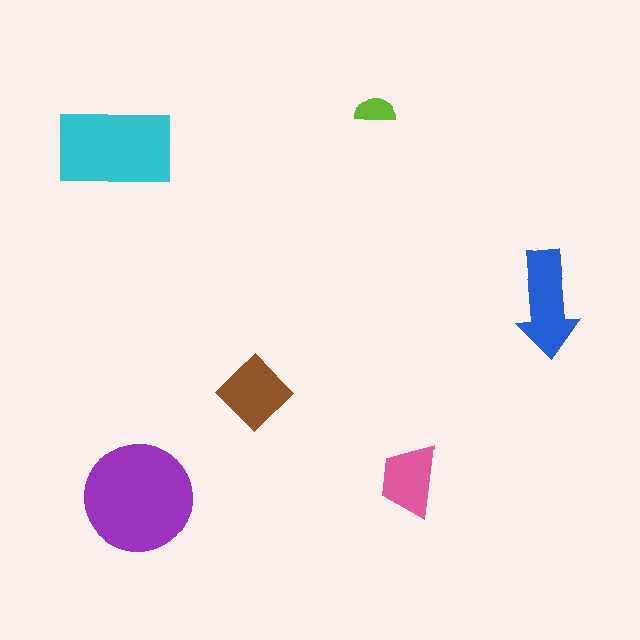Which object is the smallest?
The lime semicircle.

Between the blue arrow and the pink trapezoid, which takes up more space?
The blue arrow.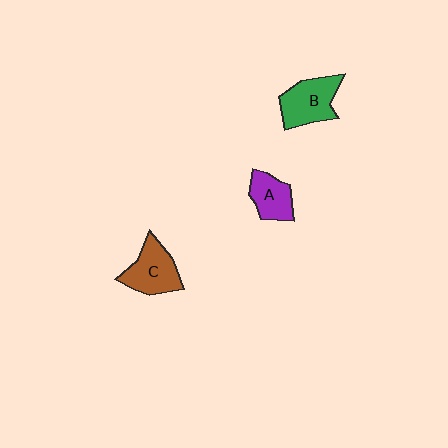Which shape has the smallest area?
Shape A (purple).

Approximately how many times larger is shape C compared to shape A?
Approximately 1.3 times.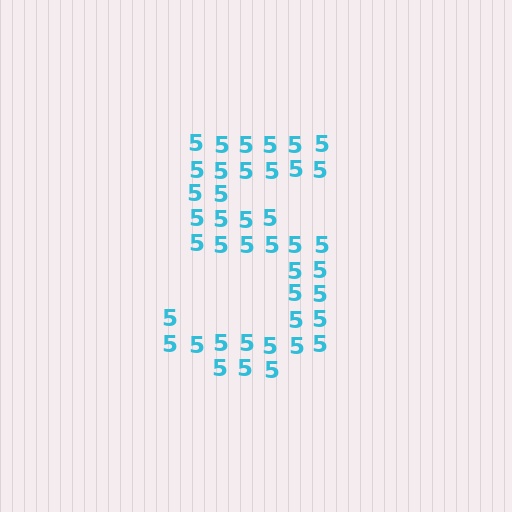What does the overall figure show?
The overall figure shows the digit 5.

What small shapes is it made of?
It is made of small digit 5's.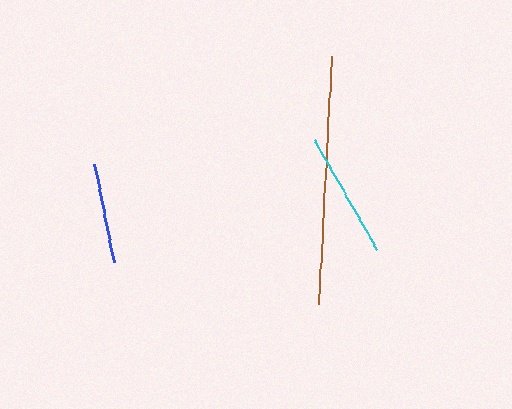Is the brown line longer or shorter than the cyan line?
The brown line is longer than the cyan line.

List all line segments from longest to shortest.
From longest to shortest: brown, cyan, blue.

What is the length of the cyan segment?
The cyan segment is approximately 126 pixels long.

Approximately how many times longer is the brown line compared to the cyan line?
The brown line is approximately 2.0 times the length of the cyan line.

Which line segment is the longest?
The brown line is the longest at approximately 248 pixels.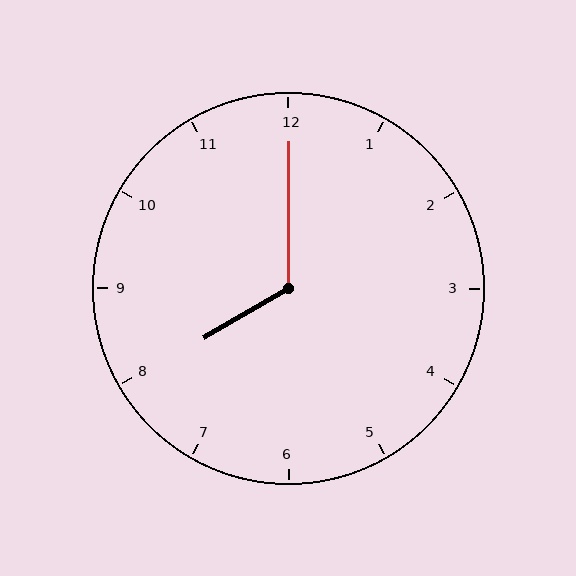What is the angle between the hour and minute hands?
Approximately 120 degrees.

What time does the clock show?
8:00.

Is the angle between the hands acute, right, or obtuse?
It is obtuse.